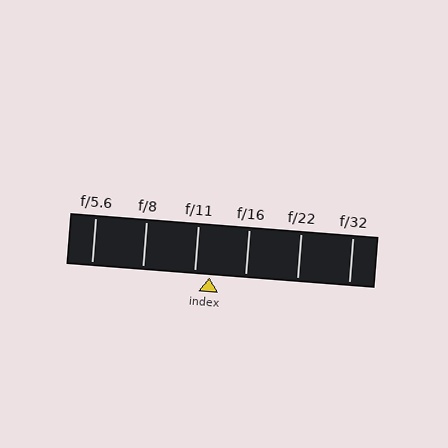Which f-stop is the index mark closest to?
The index mark is closest to f/11.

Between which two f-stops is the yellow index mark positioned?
The index mark is between f/11 and f/16.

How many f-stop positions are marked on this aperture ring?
There are 6 f-stop positions marked.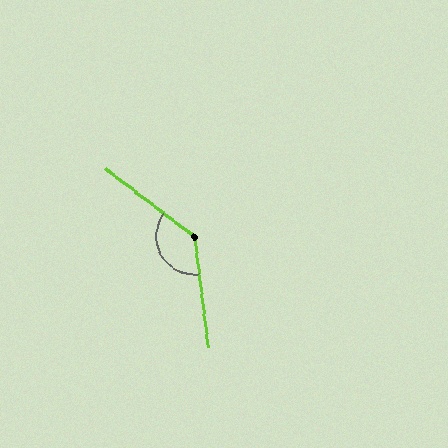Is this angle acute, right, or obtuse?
It is obtuse.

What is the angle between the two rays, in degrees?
Approximately 135 degrees.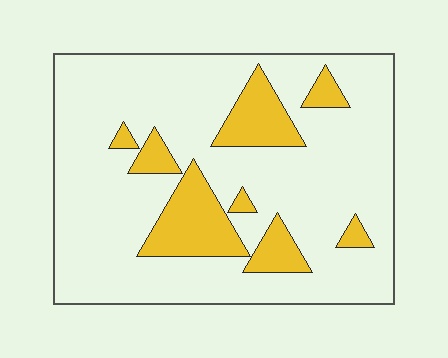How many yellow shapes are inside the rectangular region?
8.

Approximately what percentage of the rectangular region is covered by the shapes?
Approximately 20%.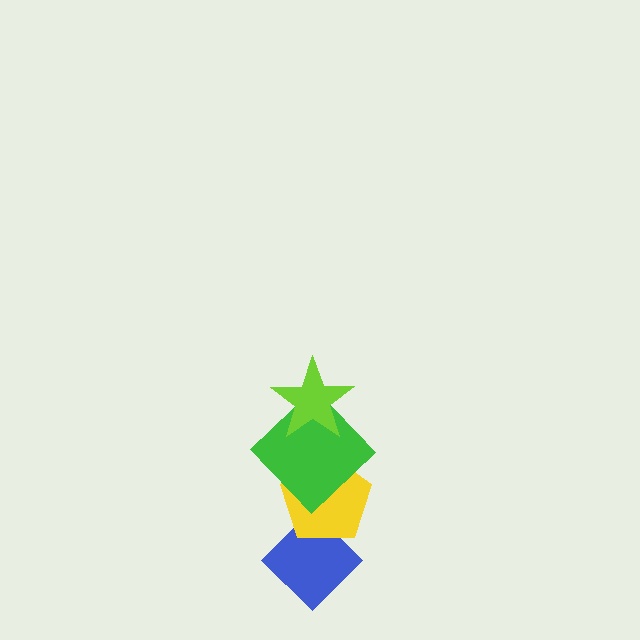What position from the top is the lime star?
The lime star is 1st from the top.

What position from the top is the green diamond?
The green diamond is 2nd from the top.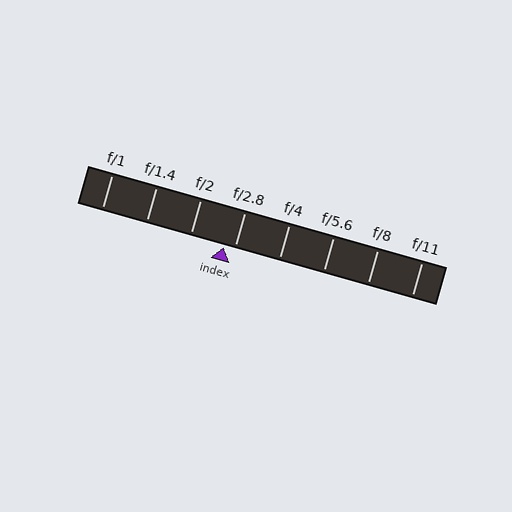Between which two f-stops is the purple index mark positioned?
The index mark is between f/2 and f/2.8.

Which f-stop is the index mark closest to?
The index mark is closest to f/2.8.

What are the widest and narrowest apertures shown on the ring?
The widest aperture shown is f/1 and the narrowest is f/11.